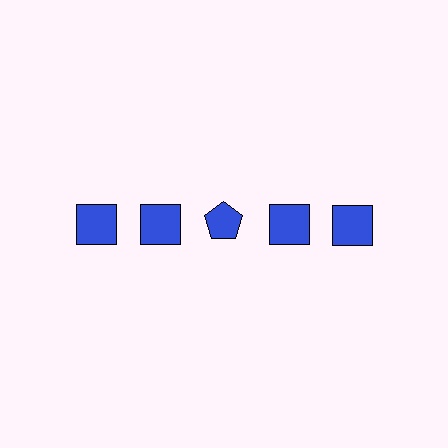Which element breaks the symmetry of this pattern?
The blue pentagon in the top row, center column breaks the symmetry. All other shapes are blue squares.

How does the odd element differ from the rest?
It has a different shape: pentagon instead of square.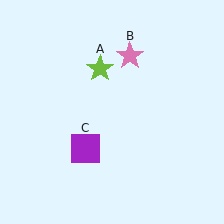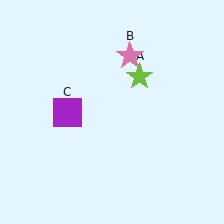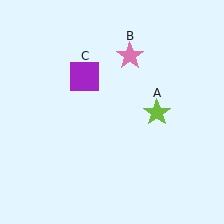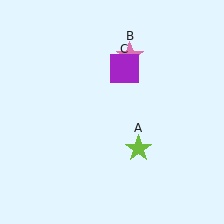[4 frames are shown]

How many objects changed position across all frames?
2 objects changed position: lime star (object A), purple square (object C).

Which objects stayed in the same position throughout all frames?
Pink star (object B) remained stationary.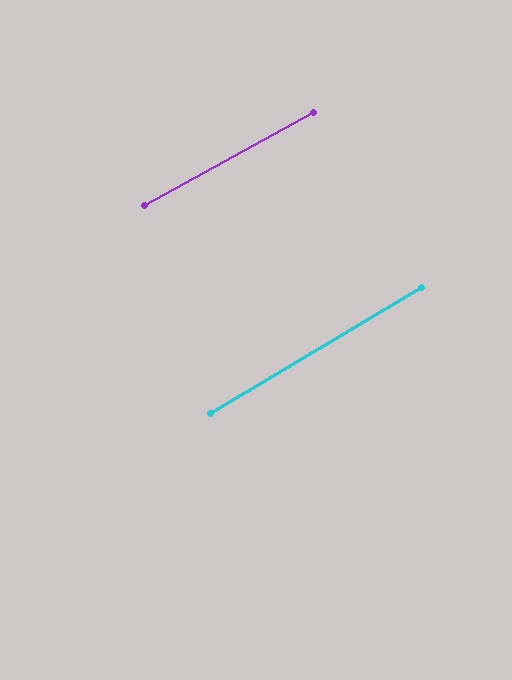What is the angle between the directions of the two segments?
Approximately 2 degrees.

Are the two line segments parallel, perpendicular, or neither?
Parallel — their directions differ by only 2.0°.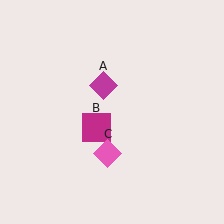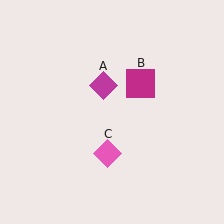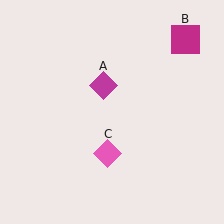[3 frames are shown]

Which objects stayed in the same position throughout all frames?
Magenta diamond (object A) and pink diamond (object C) remained stationary.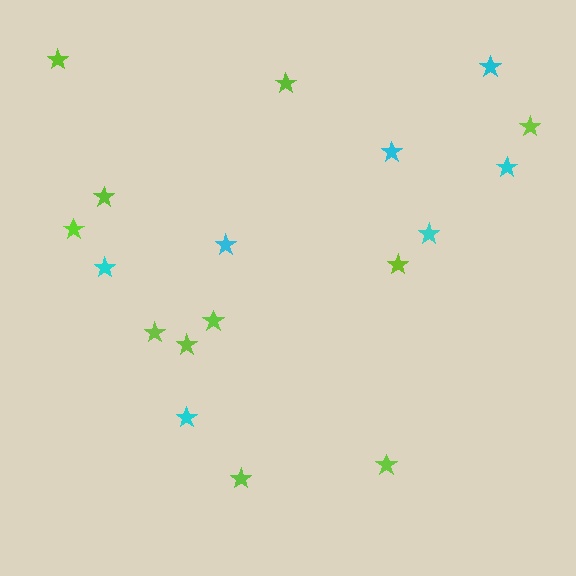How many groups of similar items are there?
There are 2 groups: one group of cyan stars (7) and one group of lime stars (11).